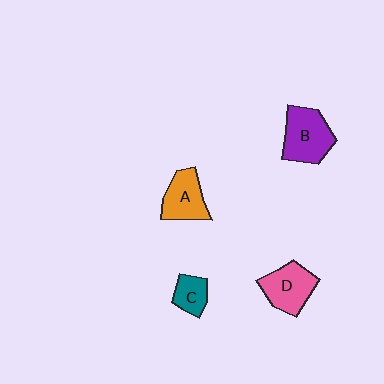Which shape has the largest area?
Shape B (purple).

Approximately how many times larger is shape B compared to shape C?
Approximately 2.0 times.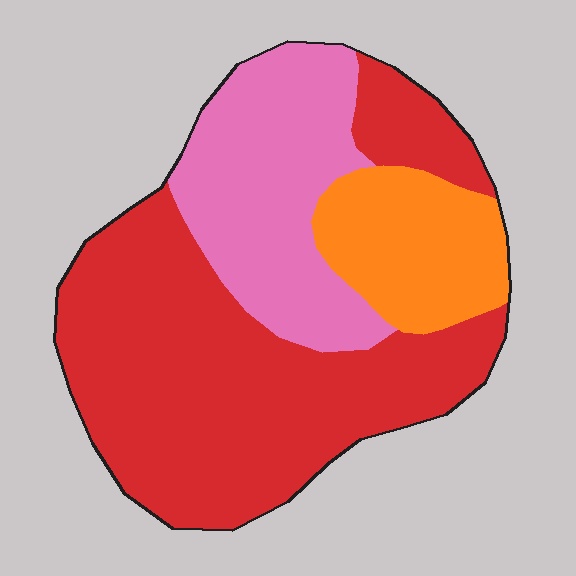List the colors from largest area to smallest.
From largest to smallest: red, pink, orange.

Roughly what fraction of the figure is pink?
Pink covers about 25% of the figure.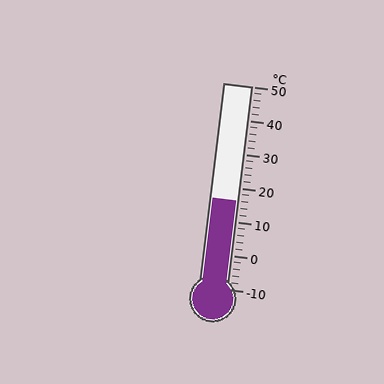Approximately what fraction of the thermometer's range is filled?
The thermometer is filled to approximately 45% of its range.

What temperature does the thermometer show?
The thermometer shows approximately 16°C.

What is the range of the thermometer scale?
The thermometer scale ranges from -10°C to 50°C.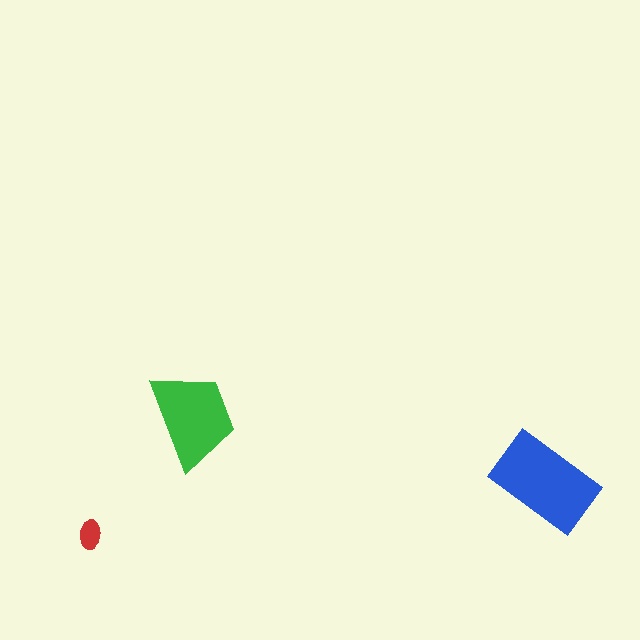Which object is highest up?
The green trapezoid is topmost.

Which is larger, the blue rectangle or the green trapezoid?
The blue rectangle.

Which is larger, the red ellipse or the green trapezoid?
The green trapezoid.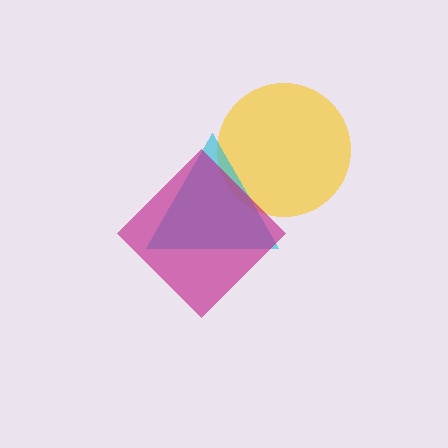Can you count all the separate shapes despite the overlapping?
Yes, there are 3 separate shapes.